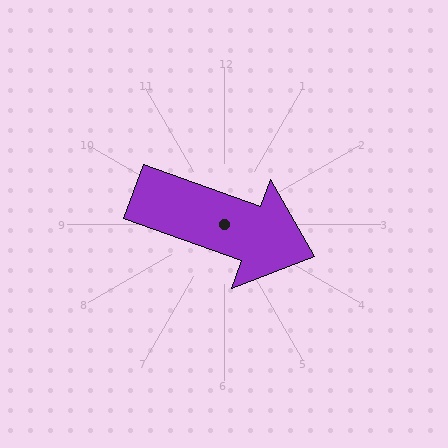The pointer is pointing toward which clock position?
Roughly 4 o'clock.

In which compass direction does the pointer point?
East.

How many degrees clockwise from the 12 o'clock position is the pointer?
Approximately 110 degrees.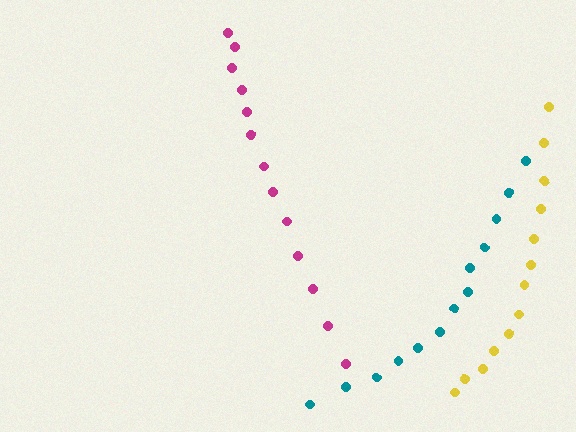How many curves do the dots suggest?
There are 3 distinct paths.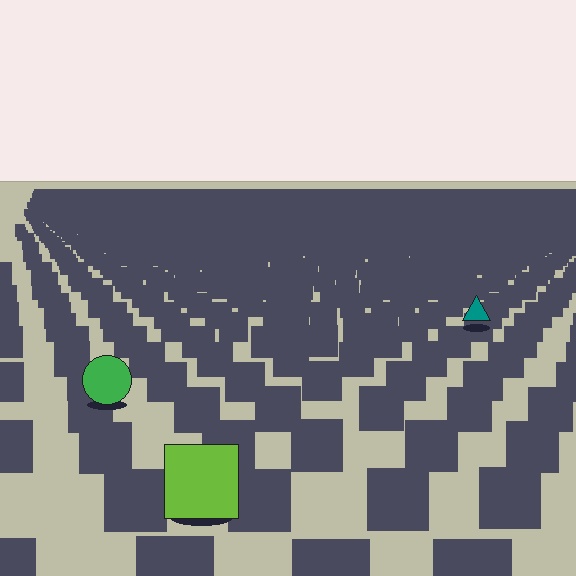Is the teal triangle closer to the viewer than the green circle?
No. The green circle is closer — you can tell from the texture gradient: the ground texture is coarser near it.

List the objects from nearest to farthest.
From nearest to farthest: the lime square, the green circle, the teal triangle.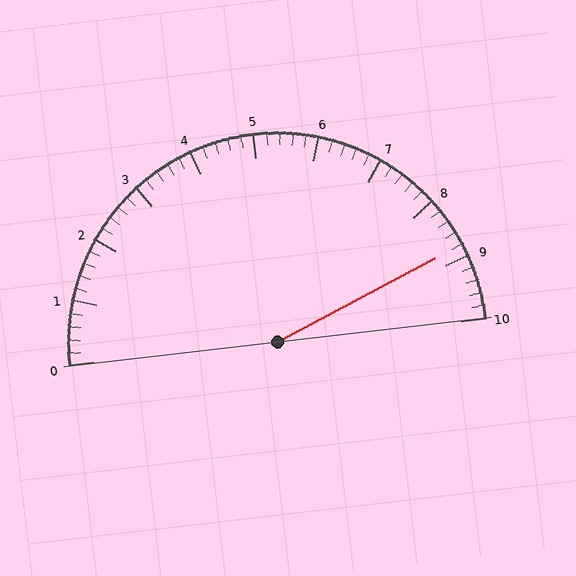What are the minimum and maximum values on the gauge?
The gauge ranges from 0 to 10.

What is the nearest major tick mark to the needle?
The nearest major tick mark is 9.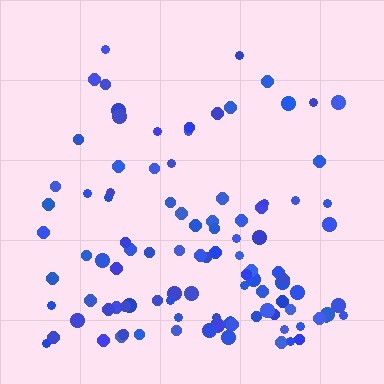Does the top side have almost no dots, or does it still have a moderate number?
Still a moderate number, just noticeably fewer than the bottom.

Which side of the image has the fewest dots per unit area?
The top.